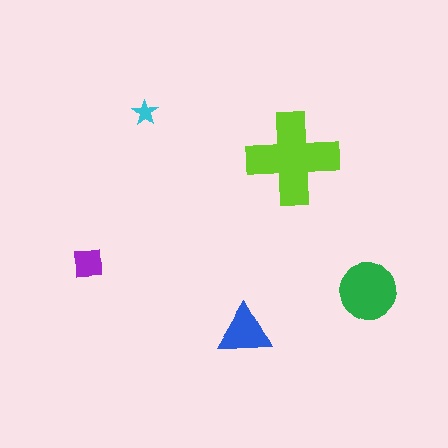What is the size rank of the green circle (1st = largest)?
2nd.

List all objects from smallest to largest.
The cyan star, the purple square, the blue triangle, the green circle, the lime cross.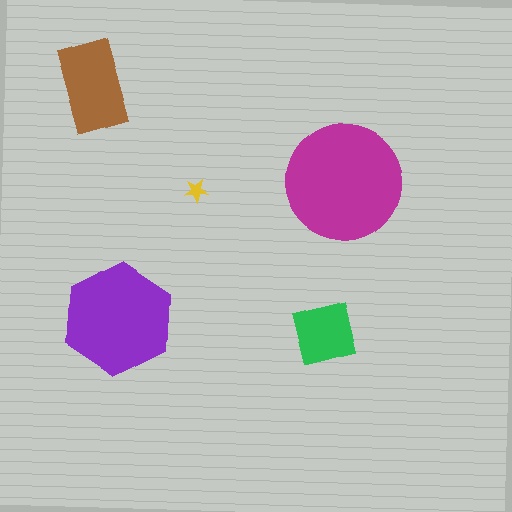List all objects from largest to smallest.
The magenta circle, the purple hexagon, the brown rectangle, the green square, the yellow star.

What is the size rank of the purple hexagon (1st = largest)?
2nd.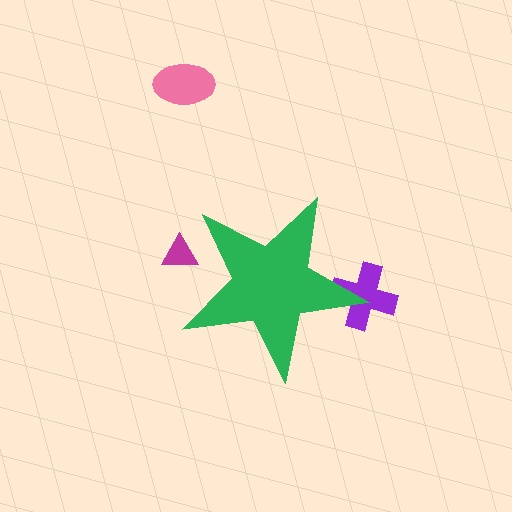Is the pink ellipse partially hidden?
No, the pink ellipse is fully visible.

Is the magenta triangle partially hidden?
Yes, the magenta triangle is partially hidden behind the green star.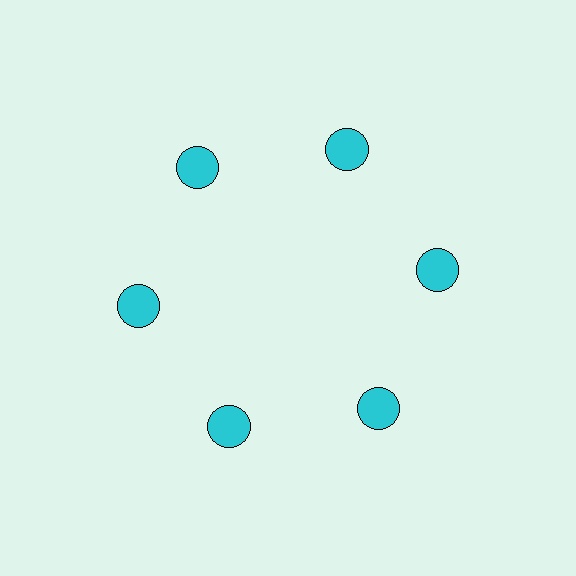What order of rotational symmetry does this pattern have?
This pattern has 6-fold rotational symmetry.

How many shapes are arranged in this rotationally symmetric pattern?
There are 6 shapes, arranged in 6 groups of 1.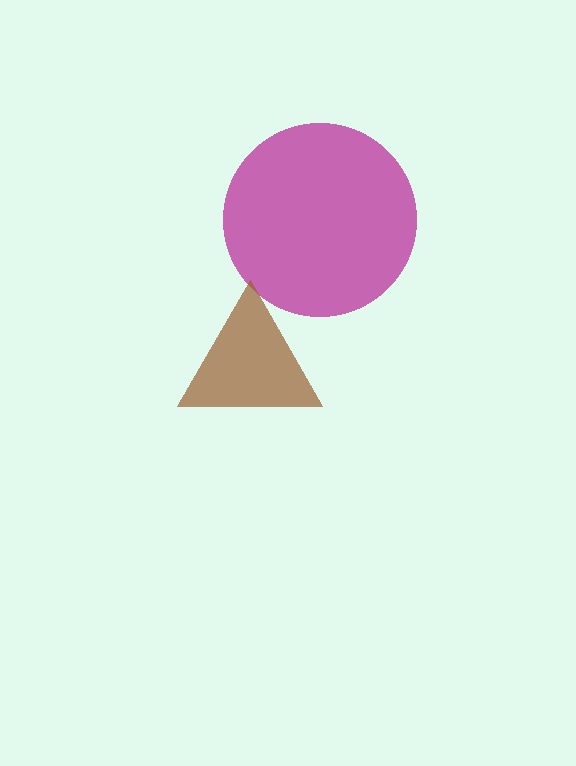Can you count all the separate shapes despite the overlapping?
Yes, there are 2 separate shapes.